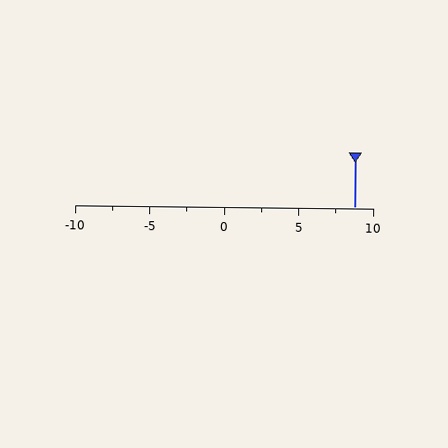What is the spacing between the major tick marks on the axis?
The major ticks are spaced 5 apart.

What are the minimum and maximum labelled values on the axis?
The axis runs from -10 to 10.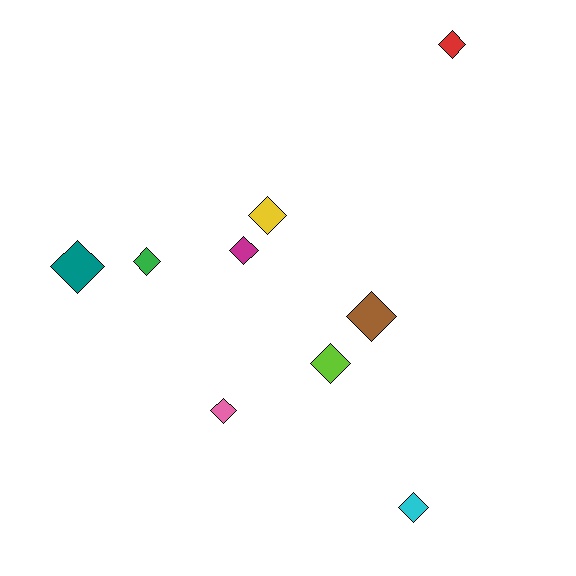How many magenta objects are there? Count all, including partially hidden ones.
There is 1 magenta object.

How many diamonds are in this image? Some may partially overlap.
There are 9 diamonds.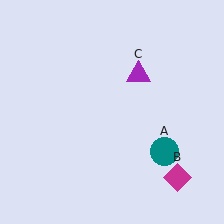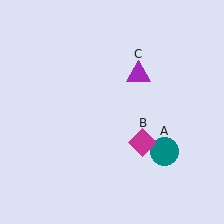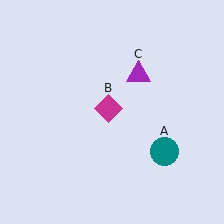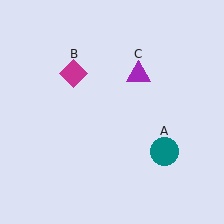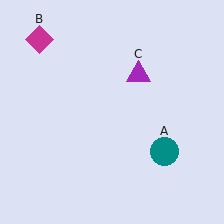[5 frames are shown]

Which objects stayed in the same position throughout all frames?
Teal circle (object A) and purple triangle (object C) remained stationary.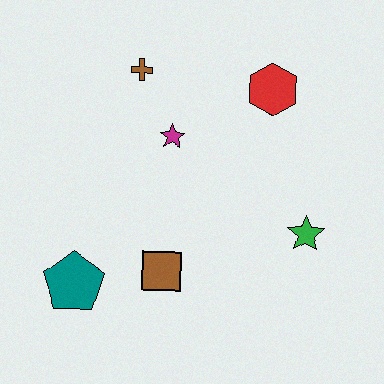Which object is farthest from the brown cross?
The green star is farthest from the brown cross.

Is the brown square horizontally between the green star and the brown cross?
Yes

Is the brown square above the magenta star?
No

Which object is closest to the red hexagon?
The magenta star is closest to the red hexagon.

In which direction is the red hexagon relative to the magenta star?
The red hexagon is to the right of the magenta star.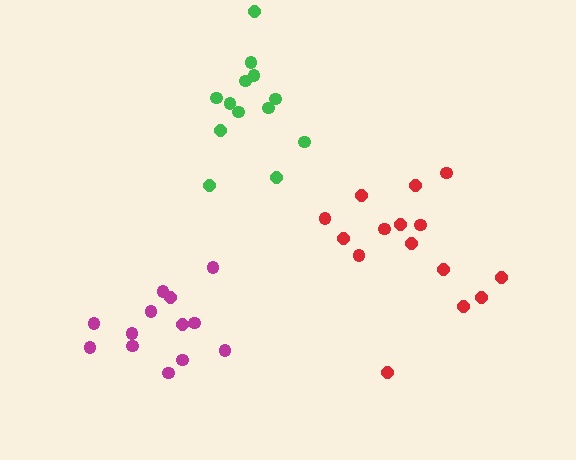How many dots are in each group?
Group 1: 13 dots, Group 2: 13 dots, Group 3: 15 dots (41 total).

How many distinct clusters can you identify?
There are 3 distinct clusters.